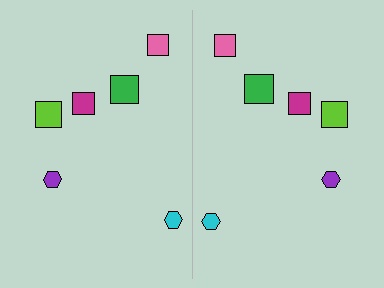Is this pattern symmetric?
Yes, this pattern has bilateral (reflection) symmetry.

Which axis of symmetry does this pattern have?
The pattern has a vertical axis of symmetry running through the center of the image.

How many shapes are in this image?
There are 12 shapes in this image.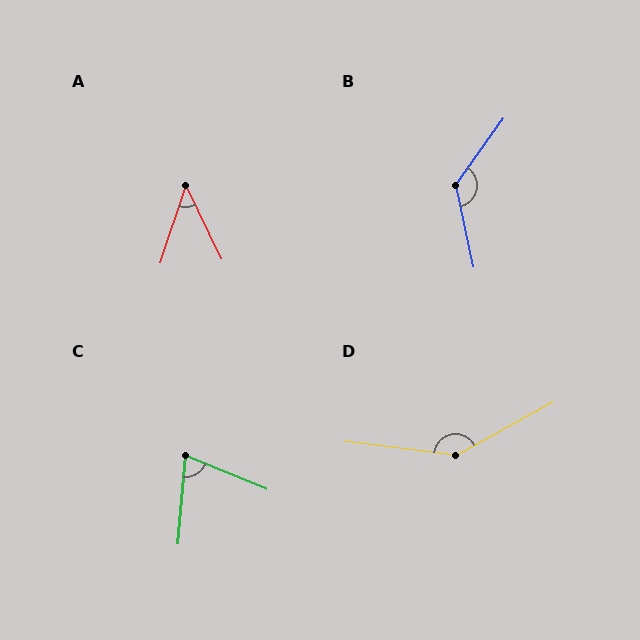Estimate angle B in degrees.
Approximately 132 degrees.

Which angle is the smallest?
A, at approximately 44 degrees.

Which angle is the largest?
D, at approximately 144 degrees.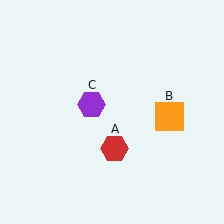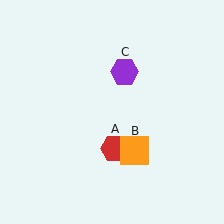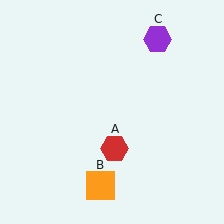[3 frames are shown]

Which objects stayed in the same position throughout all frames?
Red hexagon (object A) remained stationary.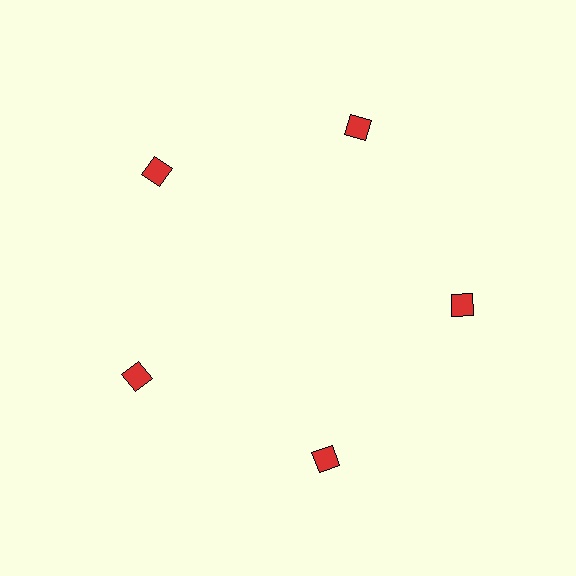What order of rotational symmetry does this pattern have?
This pattern has 5-fold rotational symmetry.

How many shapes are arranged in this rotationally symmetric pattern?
There are 5 shapes, arranged in 5 groups of 1.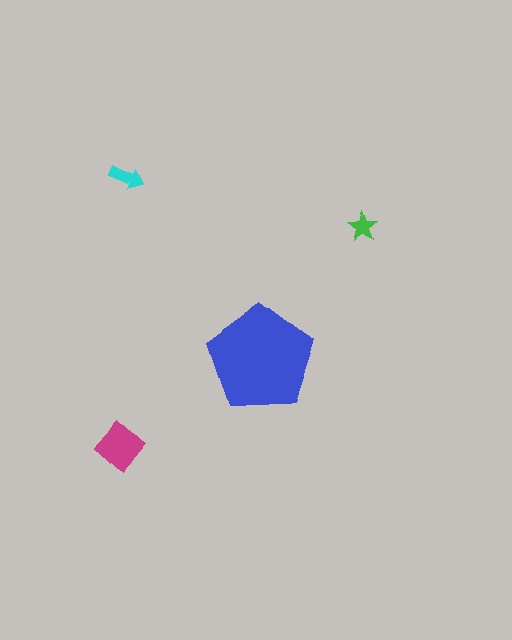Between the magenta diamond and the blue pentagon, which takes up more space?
The blue pentagon.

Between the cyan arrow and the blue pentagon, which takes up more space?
The blue pentagon.